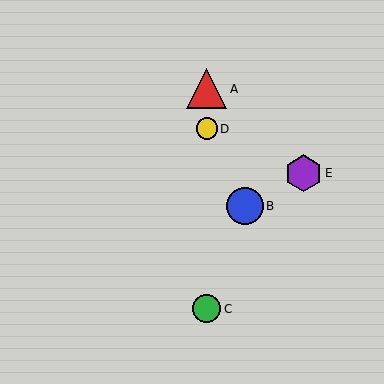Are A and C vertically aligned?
Yes, both are at x≈207.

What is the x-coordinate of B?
Object B is at x≈245.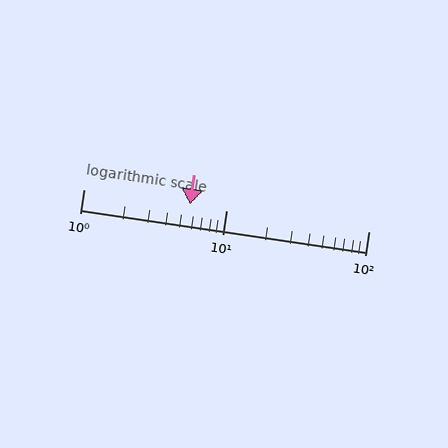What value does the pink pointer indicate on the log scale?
The pointer indicates approximately 5.6.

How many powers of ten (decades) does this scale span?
The scale spans 2 decades, from 1 to 100.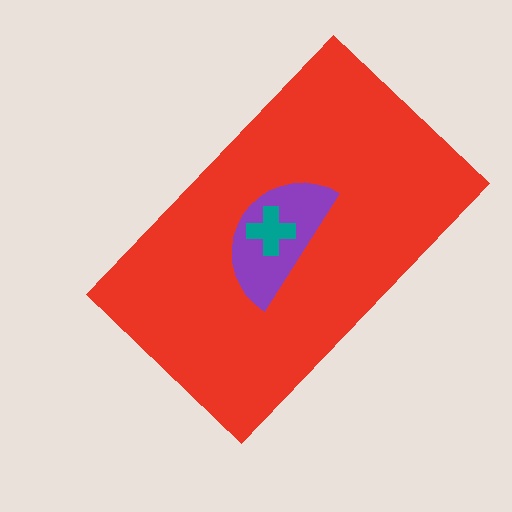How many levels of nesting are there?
3.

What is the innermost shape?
The teal cross.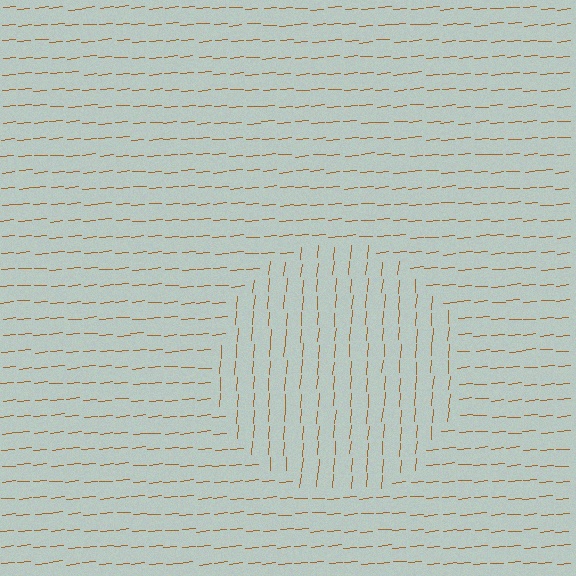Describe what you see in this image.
The image is filled with small brown line segments. A circle region in the image has lines oriented differently from the surrounding lines, creating a visible texture boundary.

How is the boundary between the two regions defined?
The boundary is defined purely by a change in line orientation (approximately 80 degrees difference). All lines are the same color and thickness.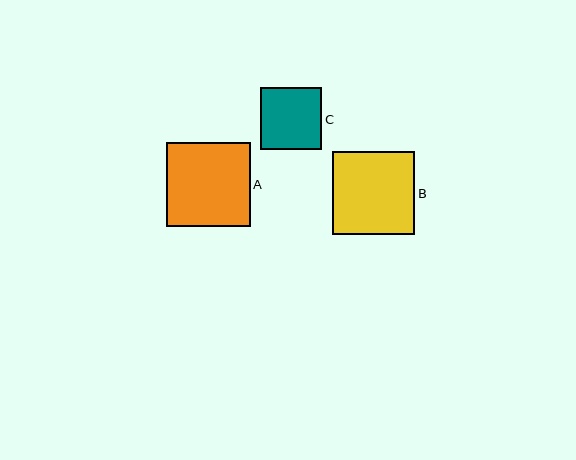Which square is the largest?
Square A is the largest with a size of approximately 84 pixels.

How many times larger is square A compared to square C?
Square A is approximately 1.4 times the size of square C.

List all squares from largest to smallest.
From largest to smallest: A, B, C.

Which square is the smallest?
Square C is the smallest with a size of approximately 61 pixels.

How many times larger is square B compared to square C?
Square B is approximately 1.3 times the size of square C.